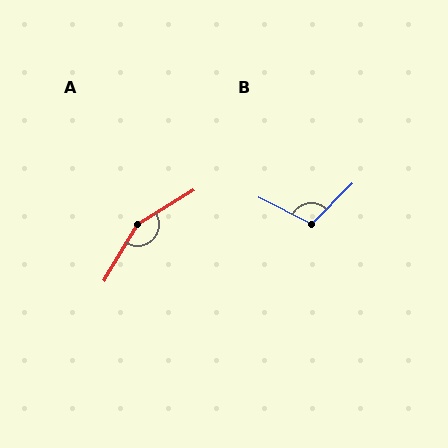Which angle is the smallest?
B, at approximately 108 degrees.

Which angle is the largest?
A, at approximately 152 degrees.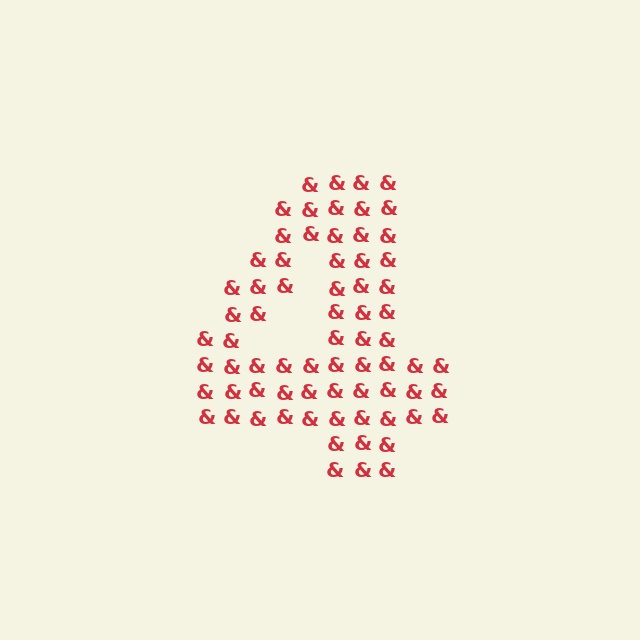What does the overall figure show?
The overall figure shows the digit 4.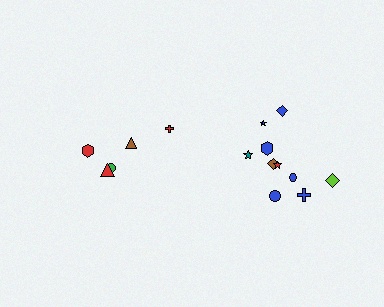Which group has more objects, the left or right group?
The right group.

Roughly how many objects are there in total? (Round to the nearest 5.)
Roughly 15 objects in total.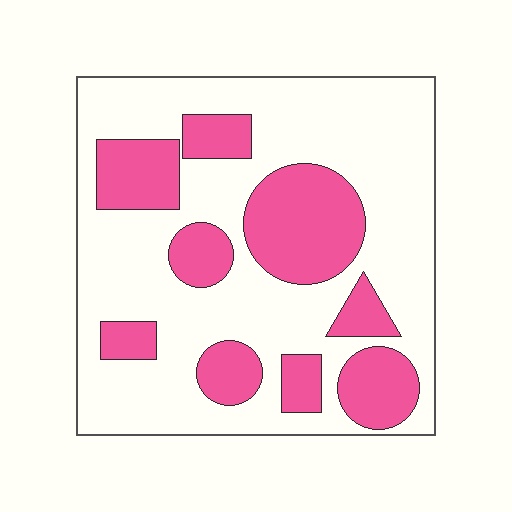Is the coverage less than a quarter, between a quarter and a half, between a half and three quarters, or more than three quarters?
Between a quarter and a half.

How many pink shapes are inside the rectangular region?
9.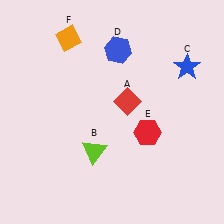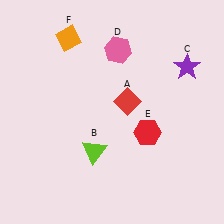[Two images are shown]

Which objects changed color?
C changed from blue to purple. D changed from blue to pink.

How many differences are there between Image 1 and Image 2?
There are 2 differences between the two images.